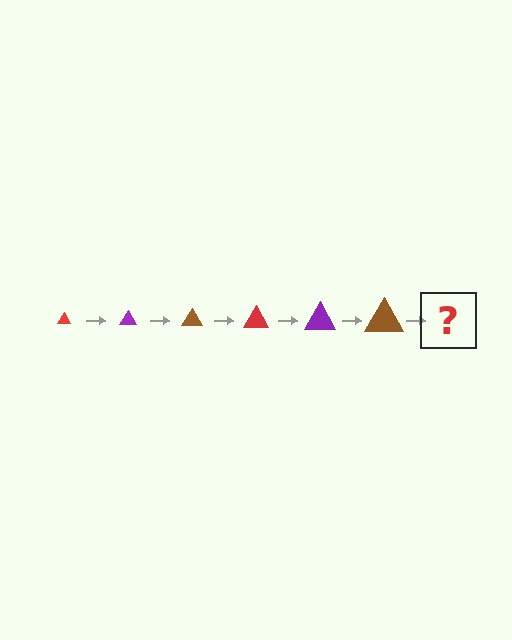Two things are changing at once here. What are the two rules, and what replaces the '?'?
The two rules are that the triangle grows larger each step and the color cycles through red, purple, and brown. The '?' should be a red triangle, larger than the previous one.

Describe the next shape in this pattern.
It should be a red triangle, larger than the previous one.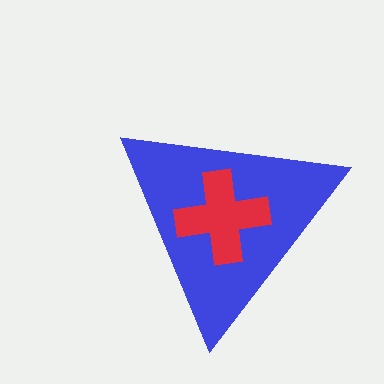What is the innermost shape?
The red cross.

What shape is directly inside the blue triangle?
The red cross.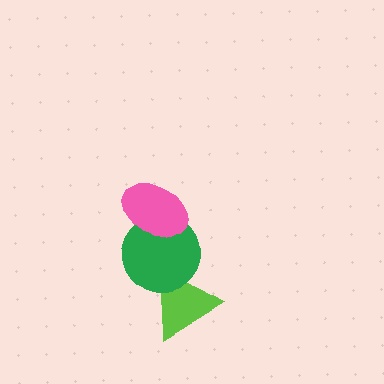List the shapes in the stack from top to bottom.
From top to bottom: the pink ellipse, the green circle, the lime triangle.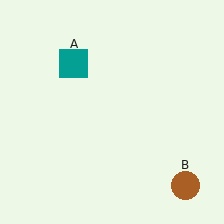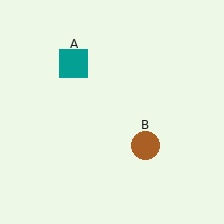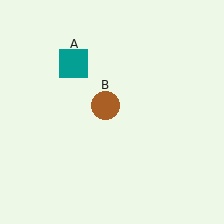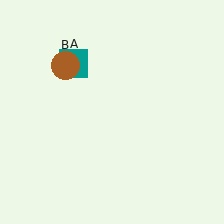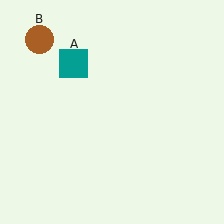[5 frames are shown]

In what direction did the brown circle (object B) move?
The brown circle (object B) moved up and to the left.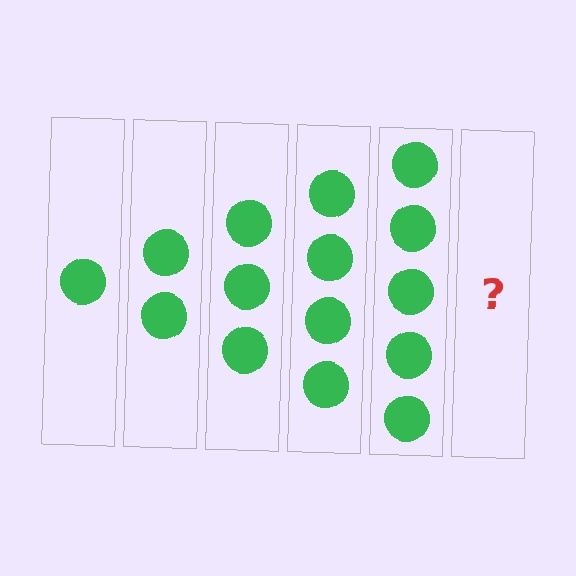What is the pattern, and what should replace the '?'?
The pattern is that each step adds one more circle. The '?' should be 6 circles.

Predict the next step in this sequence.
The next step is 6 circles.